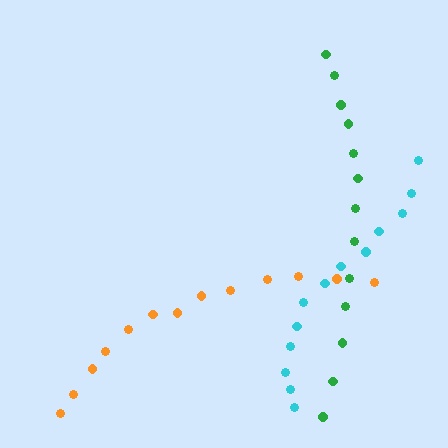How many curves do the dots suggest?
There are 3 distinct paths.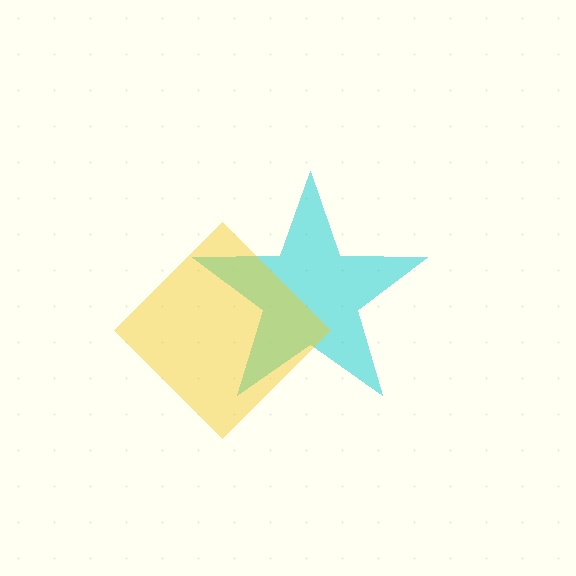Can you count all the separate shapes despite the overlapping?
Yes, there are 2 separate shapes.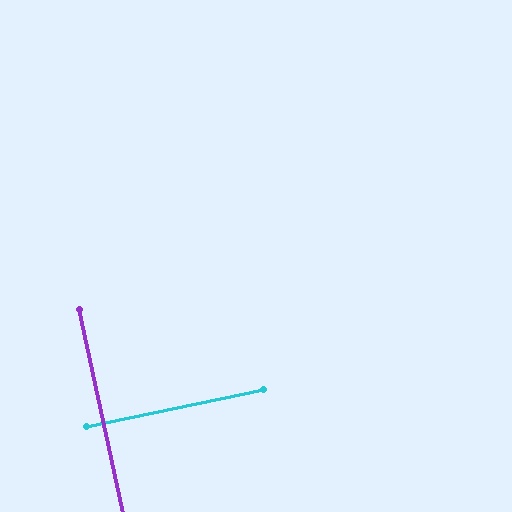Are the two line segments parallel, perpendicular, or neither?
Perpendicular — they meet at approximately 90°.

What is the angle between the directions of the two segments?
Approximately 90 degrees.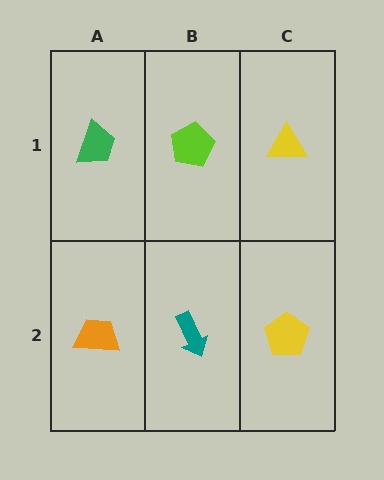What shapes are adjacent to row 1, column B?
A teal arrow (row 2, column B), a green trapezoid (row 1, column A), a yellow triangle (row 1, column C).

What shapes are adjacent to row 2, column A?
A green trapezoid (row 1, column A), a teal arrow (row 2, column B).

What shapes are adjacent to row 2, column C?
A yellow triangle (row 1, column C), a teal arrow (row 2, column B).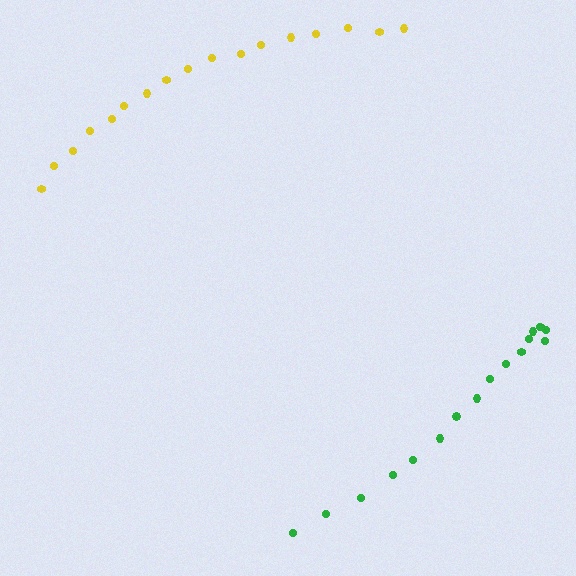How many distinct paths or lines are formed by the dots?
There are 2 distinct paths.